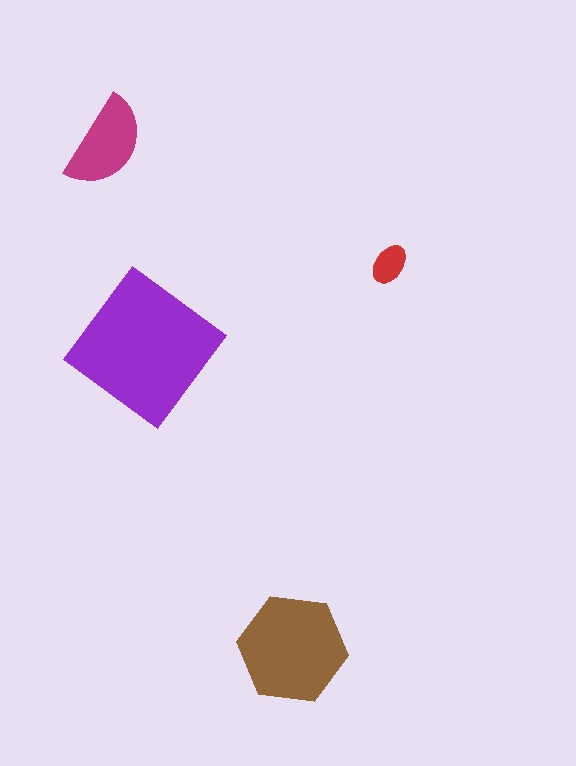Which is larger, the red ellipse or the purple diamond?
The purple diamond.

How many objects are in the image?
There are 4 objects in the image.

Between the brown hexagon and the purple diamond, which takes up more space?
The purple diamond.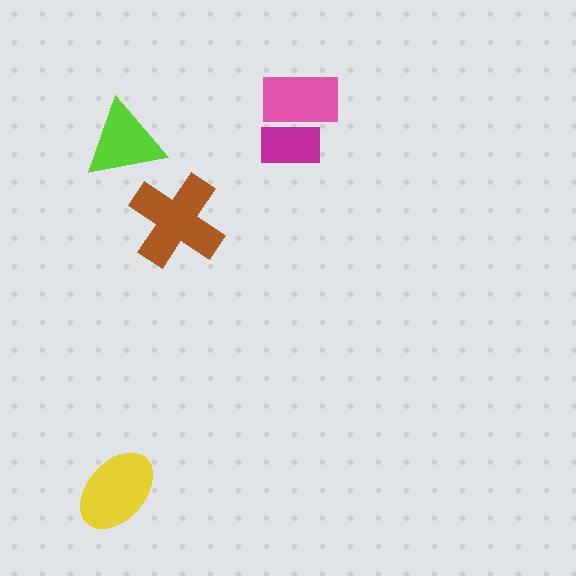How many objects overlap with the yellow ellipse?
0 objects overlap with the yellow ellipse.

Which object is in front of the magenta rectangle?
The pink rectangle is in front of the magenta rectangle.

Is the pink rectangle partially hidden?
No, no other shape covers it.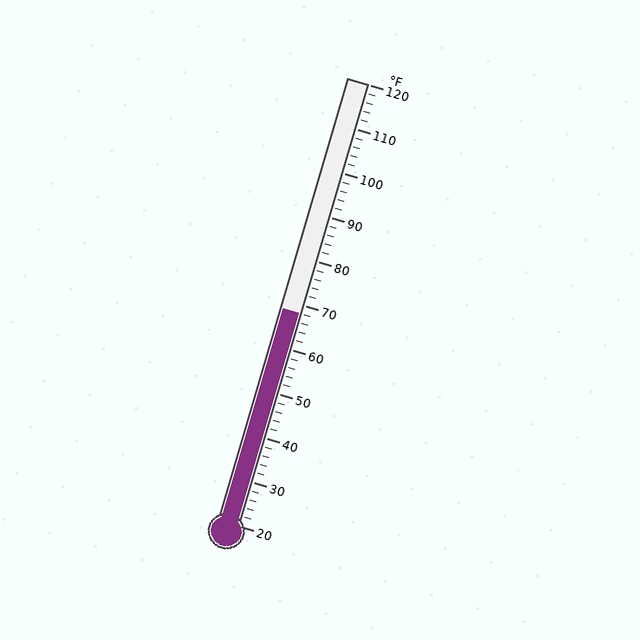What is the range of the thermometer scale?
The thermometer scale ranges from 20°F to 120°F.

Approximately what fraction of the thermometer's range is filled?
The thermometer is filled to approximately 50% of its range.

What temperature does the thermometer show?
The thermometer shows approximately 68°F.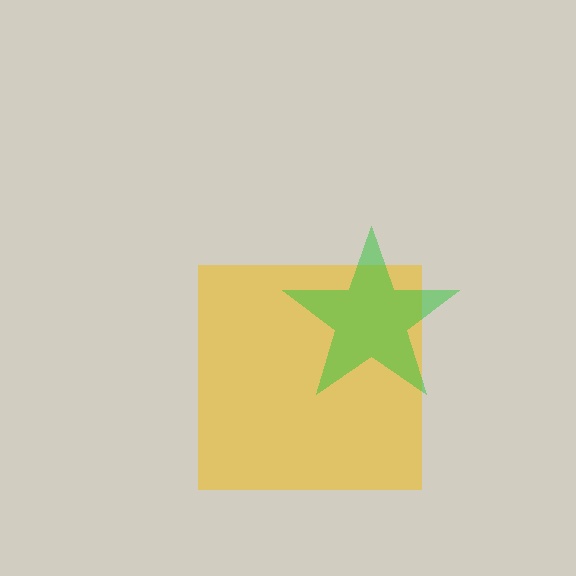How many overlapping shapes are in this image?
There are 2 overlapping shapes in the image.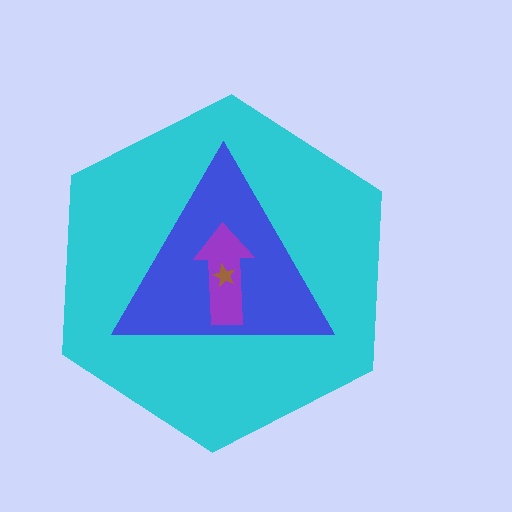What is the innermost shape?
The brown star.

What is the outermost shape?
The cyan hexagon.